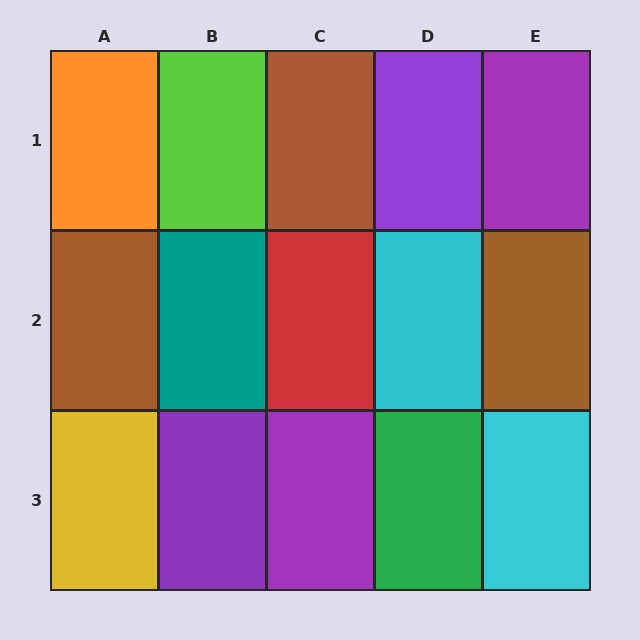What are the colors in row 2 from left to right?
Brown, teal, red, cyan, brown.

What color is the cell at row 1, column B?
Lime.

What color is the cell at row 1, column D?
Purple.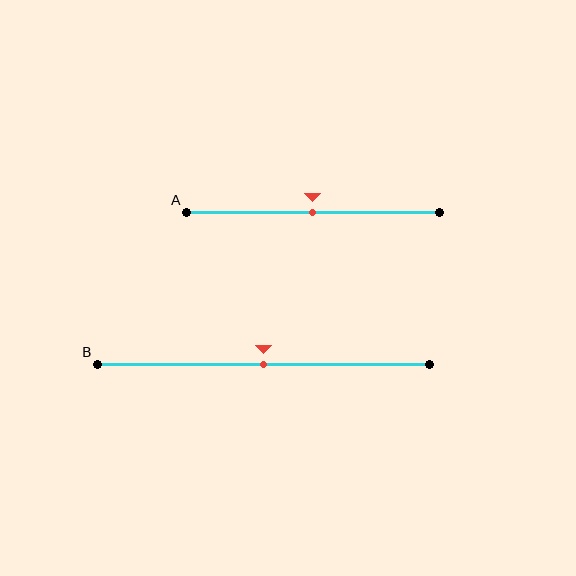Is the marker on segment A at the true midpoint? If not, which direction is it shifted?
Yes, the marker on segment A is at the true midpoint.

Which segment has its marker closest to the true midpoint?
Segment A has its marker closest to the true midpoint.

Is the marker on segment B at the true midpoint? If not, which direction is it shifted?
Yes, the marker on segment B is at the true midpoint.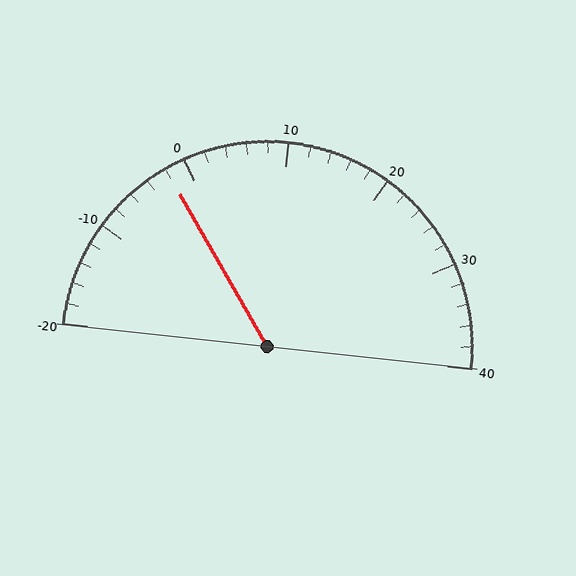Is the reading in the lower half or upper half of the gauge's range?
The reading is in the lower half of the range (-20 to 40).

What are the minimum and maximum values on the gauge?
The gauge ranges from -20 to 40.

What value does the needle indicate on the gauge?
The needle indicates approximately -2.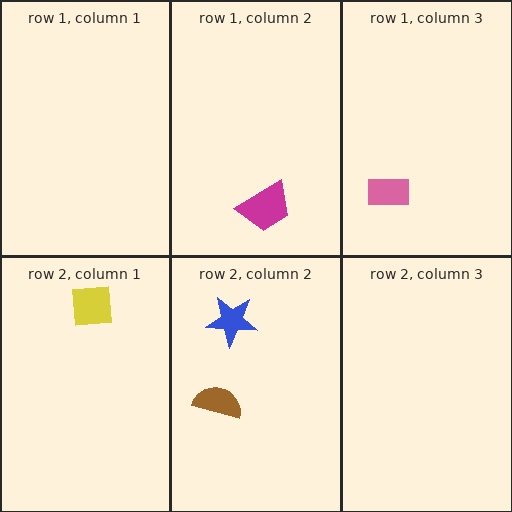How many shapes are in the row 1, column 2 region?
1.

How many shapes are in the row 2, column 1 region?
1.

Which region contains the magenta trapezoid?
The row 1, column 2 region.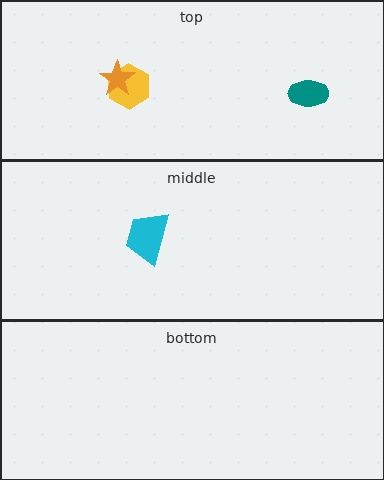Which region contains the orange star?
The top region.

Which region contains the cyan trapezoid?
The middle region.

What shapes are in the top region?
The yellow hexagon, the teal ellipse, the orange star.